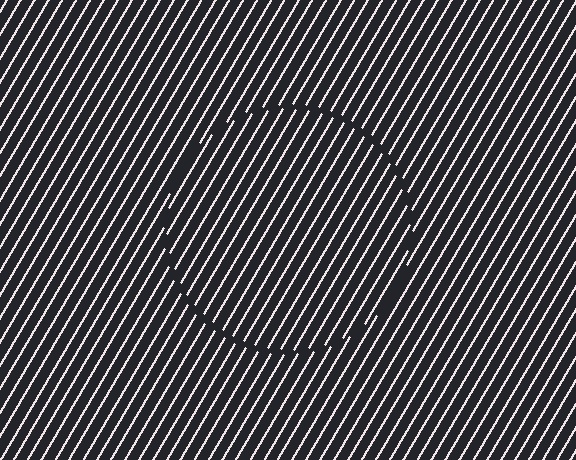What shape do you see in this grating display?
An illusory circle. The interior of the shape contains the same grating, shifted by half a period — the contour is defined by the phase discontinuity where line-ends from the inner and outer gratings abut.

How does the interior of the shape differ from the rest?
The interior of the shape contains the same grating, shifted by half a period — the contour is defined by the phase discontinuity where line-ends from the inner and outer gratings abut.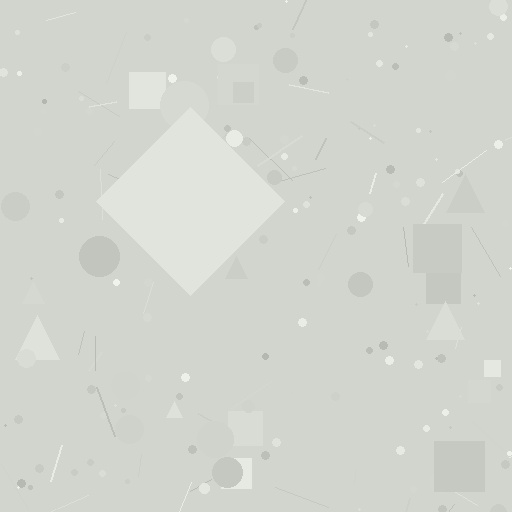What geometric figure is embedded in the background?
A diamond is embedded in the background.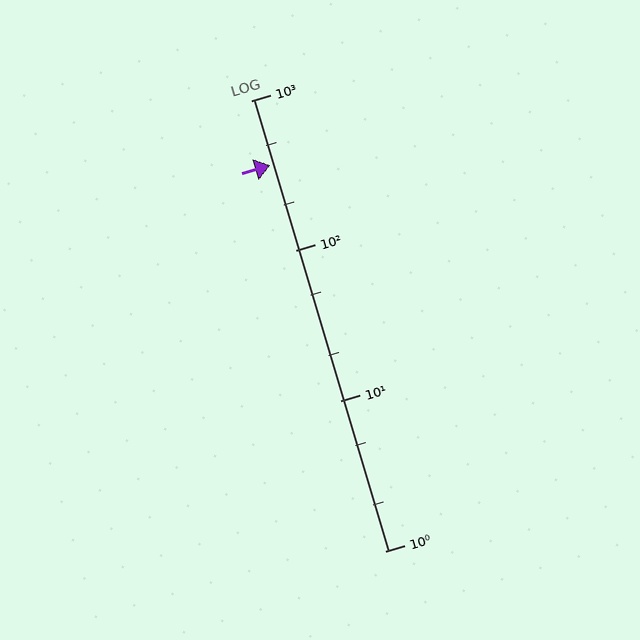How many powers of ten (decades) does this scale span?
The scale spans 3 decades, from 1 to 1000.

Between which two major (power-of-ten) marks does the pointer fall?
The pointer is between 100 and 1000.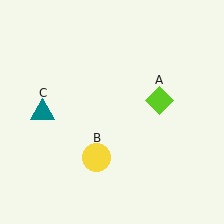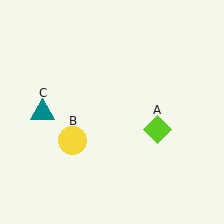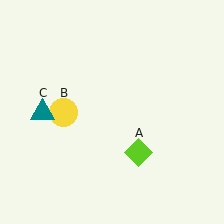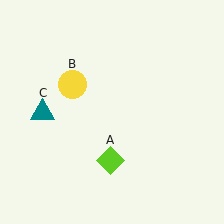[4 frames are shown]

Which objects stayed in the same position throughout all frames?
Teal triangle (object C) remained stationary.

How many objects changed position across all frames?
2 objects changed position: lime diamond (object A), yellow circle (object B).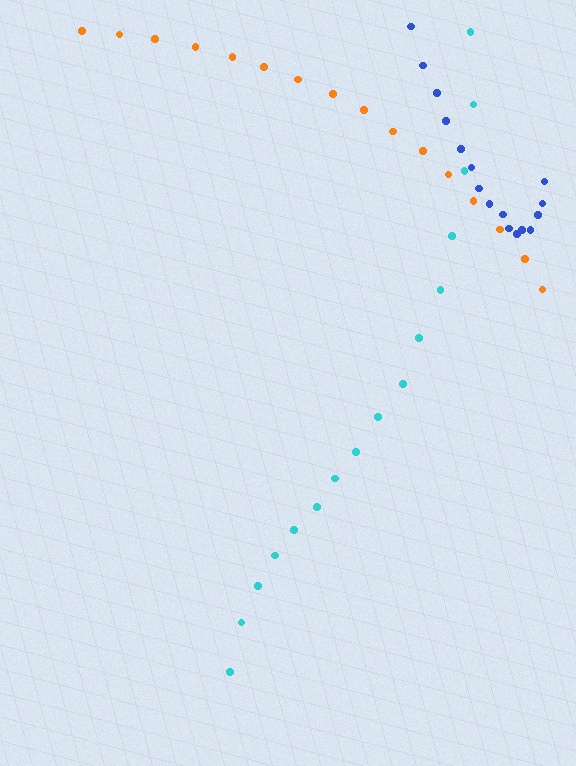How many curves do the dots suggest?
There are 3 distinct paths.